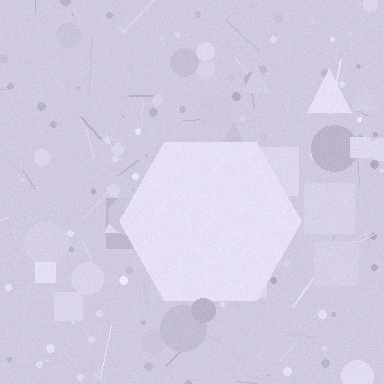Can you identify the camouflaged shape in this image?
The camouflaged shape is a hexagon.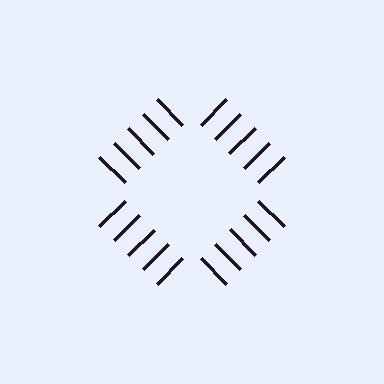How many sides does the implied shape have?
4 sides — the line-ends trace a square.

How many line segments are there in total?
20 — 5 along each of the 4 edges.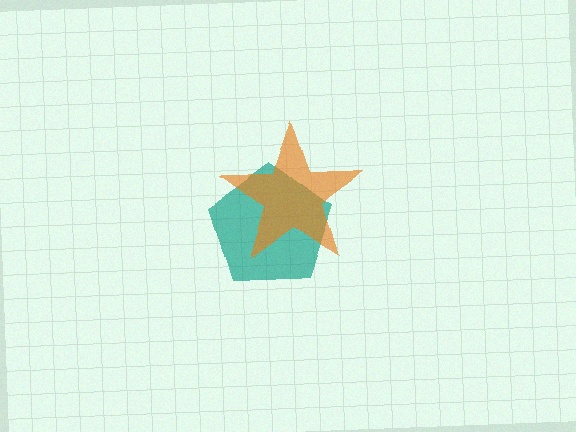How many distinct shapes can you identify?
There are 2 distinct shapes: a teal pentagon, an orange star.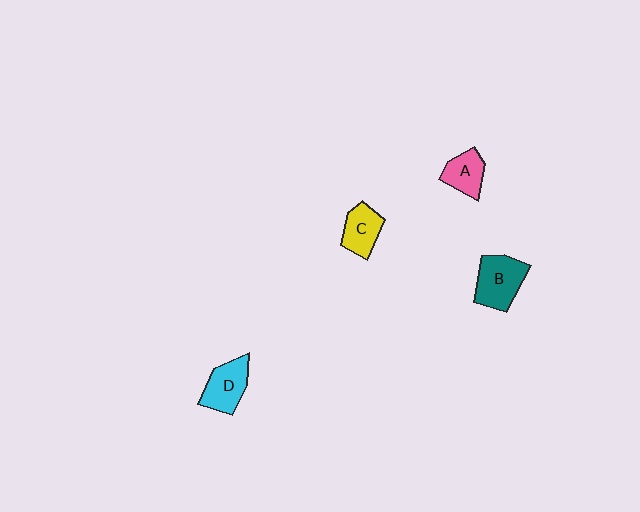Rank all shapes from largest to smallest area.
From largest to smallest: B (teal), D (cyan), C (yellow), A (pink).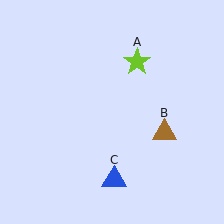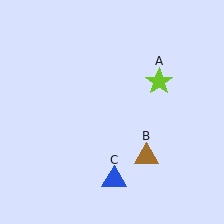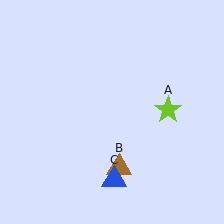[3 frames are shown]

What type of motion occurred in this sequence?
The lime star (object A), brown triangle (object B) rotated clockwise around the center of the scene.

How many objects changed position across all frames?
2 objects changed position: lime star (object A), brown triangle (object B).